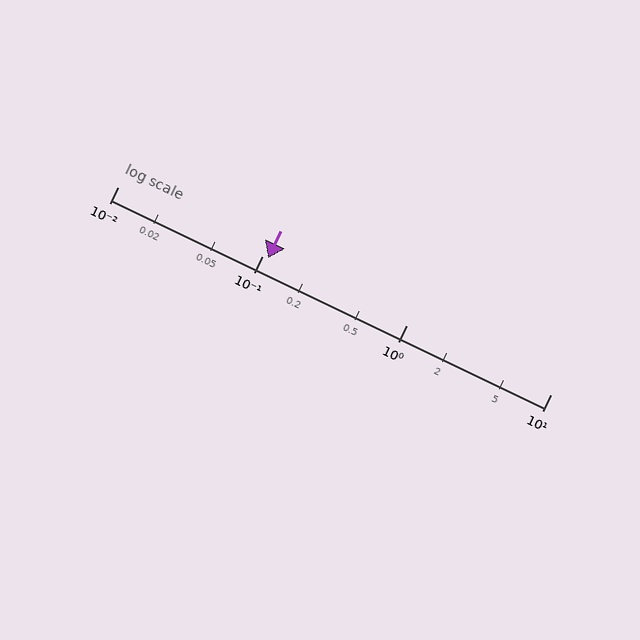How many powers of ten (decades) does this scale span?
The scale spans 3 decades, from 0.01 to 10.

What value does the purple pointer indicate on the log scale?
The pointer indicates approximately 0.11.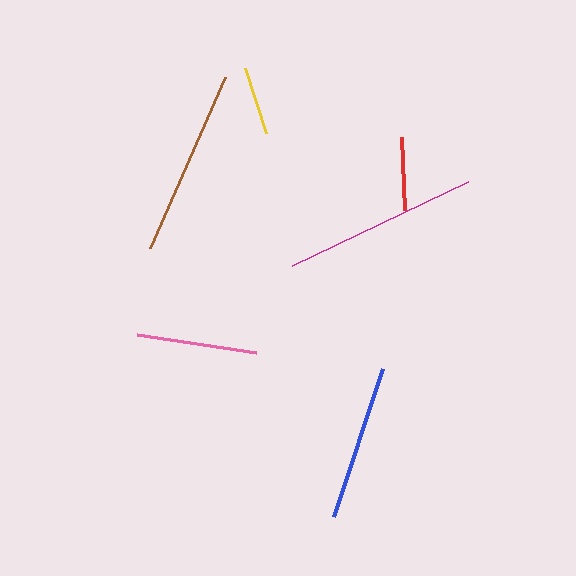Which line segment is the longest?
The magenta line is the longest at approximately 195 pixels.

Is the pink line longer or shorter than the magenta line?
The magenta line is longer than the pink line.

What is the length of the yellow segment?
The yellow segment is approximately 69 pixels long.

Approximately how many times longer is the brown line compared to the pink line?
The brown line is approximately 1.6 times the length of the pink line.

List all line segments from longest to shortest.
From longest to shortest: magenta, brown, blue, pink, red, yellow.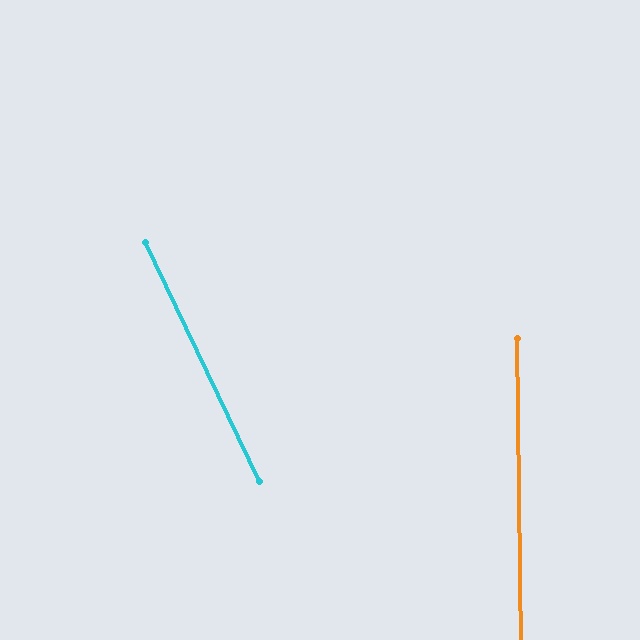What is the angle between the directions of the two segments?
Approximately 25 degrees.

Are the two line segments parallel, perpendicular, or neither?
Neither parallel nor perpendicular — they differ by about 25°.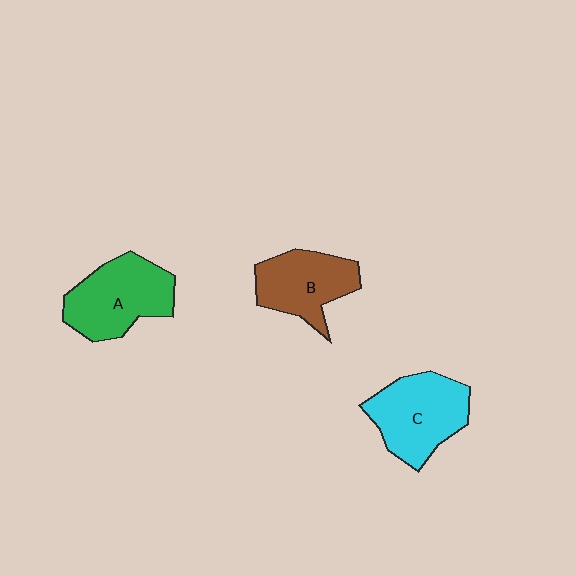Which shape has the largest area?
Shape C (cyan).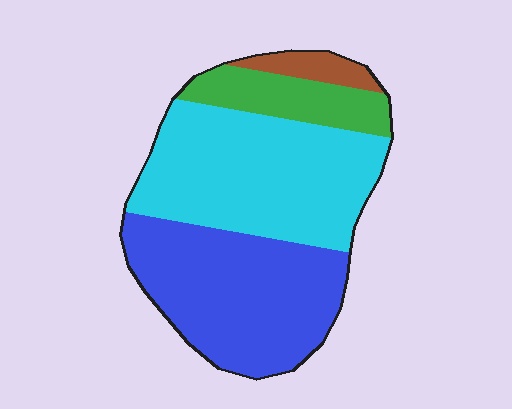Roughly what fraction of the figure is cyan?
Cyan covers roughly 40% of the figure.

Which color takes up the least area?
Brown, at roughly 5%.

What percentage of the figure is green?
Green takes up less than a sixth of the figure.